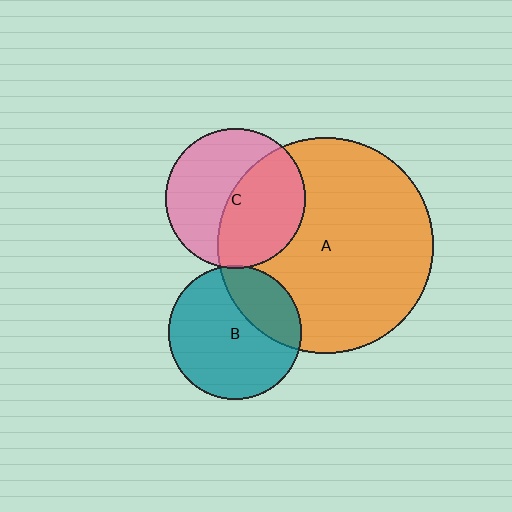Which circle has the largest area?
Circle A (orange).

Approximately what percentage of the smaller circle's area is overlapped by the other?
Approximately 50%.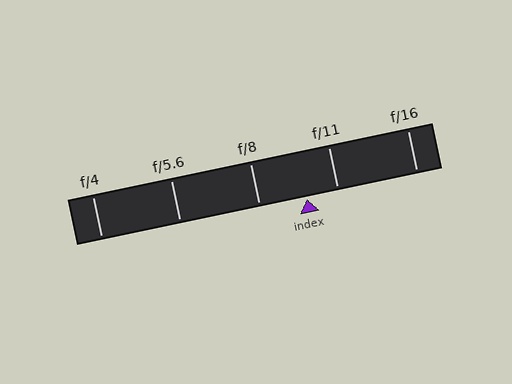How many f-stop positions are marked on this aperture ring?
There are 5 f-stop positions marked.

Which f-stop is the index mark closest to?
The index mark is closest to f/11.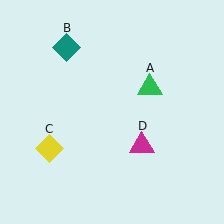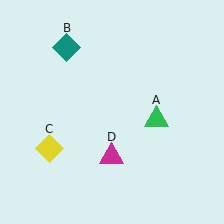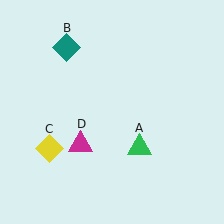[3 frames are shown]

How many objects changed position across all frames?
2 objects changed position: green triangle (object A), magenta triangle (object D).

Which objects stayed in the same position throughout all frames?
Teal diamond (object B) and yellow diamond (object C) remained stationary.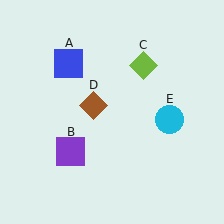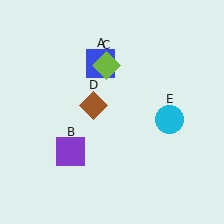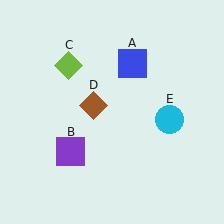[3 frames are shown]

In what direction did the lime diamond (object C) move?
The lime diamond (object C) moved left.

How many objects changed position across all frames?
2 objects changed position: blue square (object A), lime diamond (object C).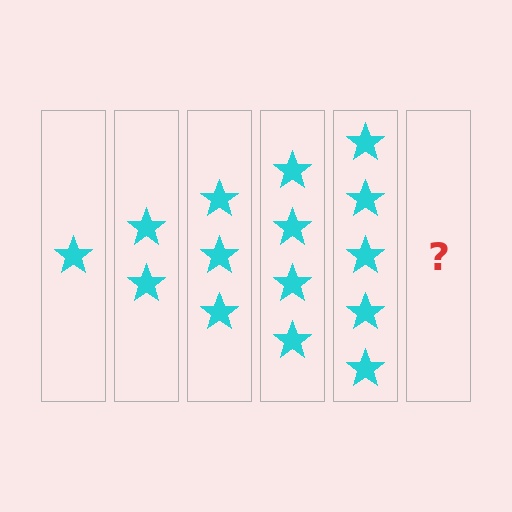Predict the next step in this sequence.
The next step is 6 stars.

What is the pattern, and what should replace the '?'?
The pattern is that each step adds one more star. The '?' should be 6 stars.